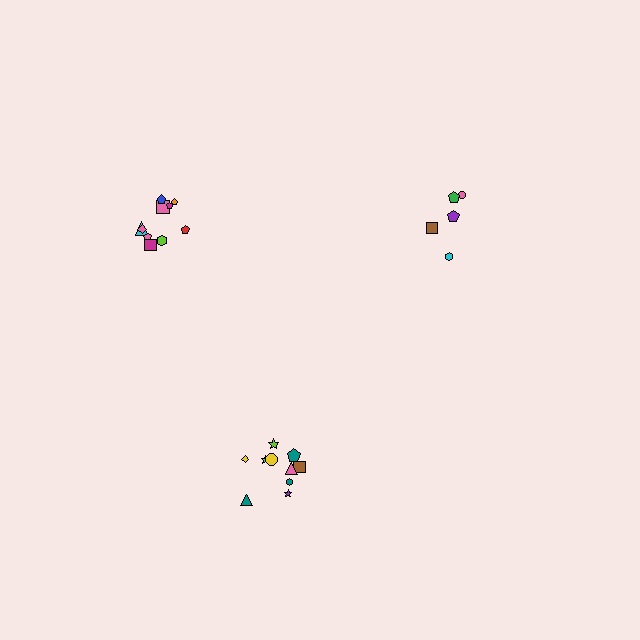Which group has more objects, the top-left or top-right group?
The top-left group.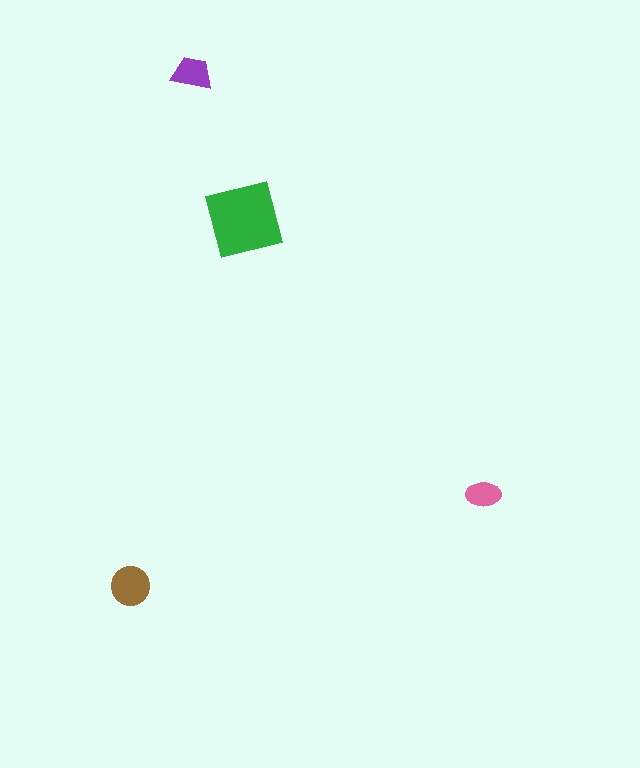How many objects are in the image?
There are 4 objects in the image.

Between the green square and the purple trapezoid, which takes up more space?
The green square.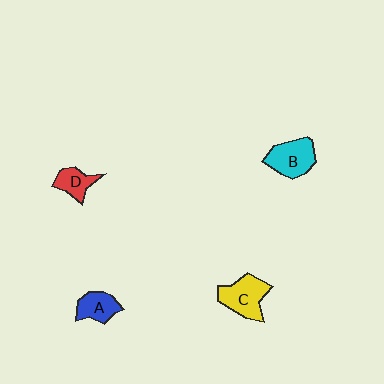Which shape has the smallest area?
Shape D (red).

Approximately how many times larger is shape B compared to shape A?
Approximately 1.4 times.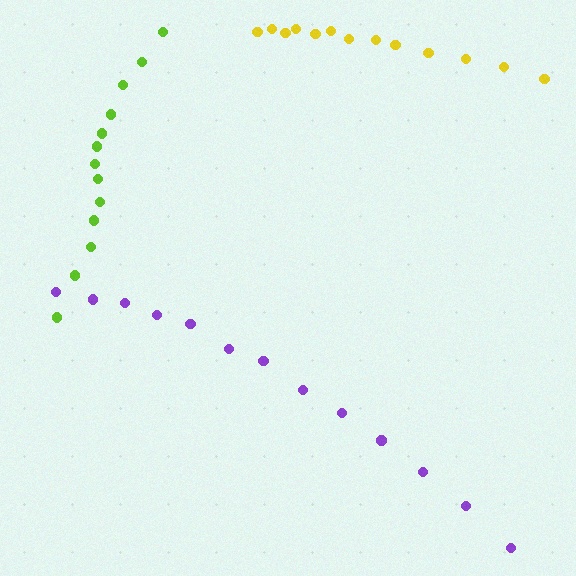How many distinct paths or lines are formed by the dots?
There are 3 distinct paths.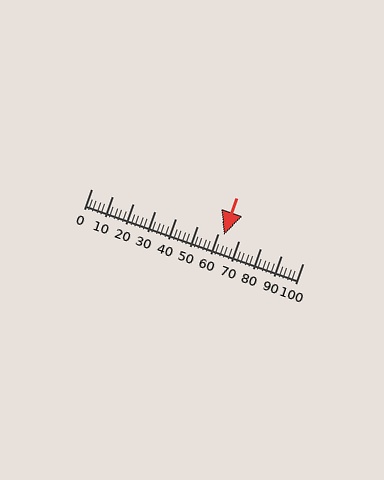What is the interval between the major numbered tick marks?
The major tick marks are spaced 10 units apart.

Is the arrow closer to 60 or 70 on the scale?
The arrow is closer to 60.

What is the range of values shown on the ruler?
The ruler shows values from 0 to 100.